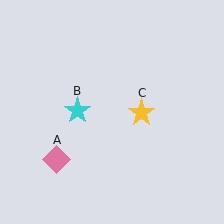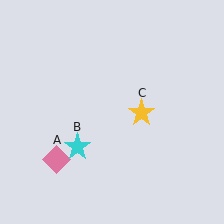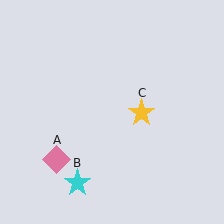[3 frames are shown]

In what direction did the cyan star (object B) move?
The cyan star (object B) moved down.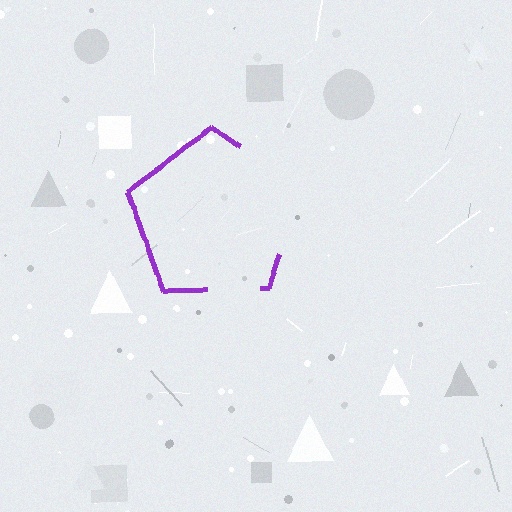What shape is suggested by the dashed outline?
The dashed outline suggests a pentagon.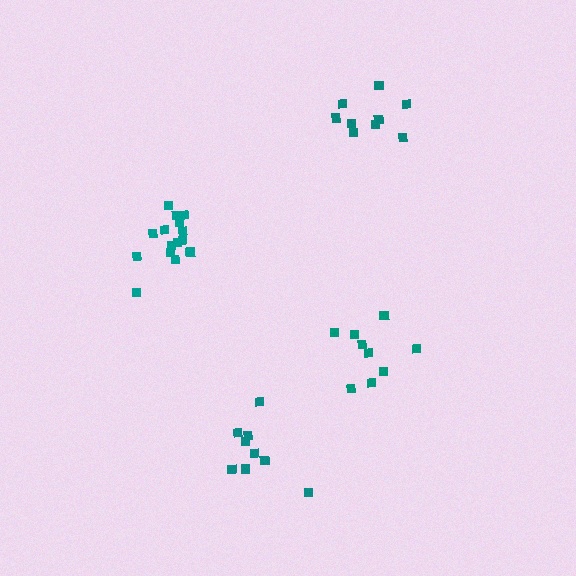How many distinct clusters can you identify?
There are 4 distinct clusters.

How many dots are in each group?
Group 1: 9 dots, Group 2: 9 dots, Group 3: 15 dots, Group 4: 10 dots (43 total).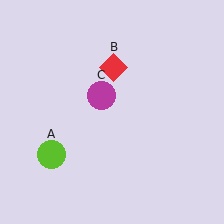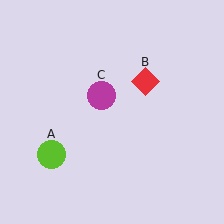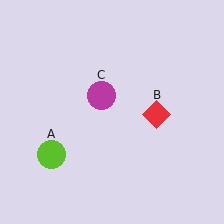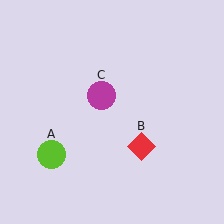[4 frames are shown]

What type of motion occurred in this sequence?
The red diamond (object B) rotated clockwise around the center of the scene.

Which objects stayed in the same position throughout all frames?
Lime circle (object A) and magenta circle (object C) remained stationary.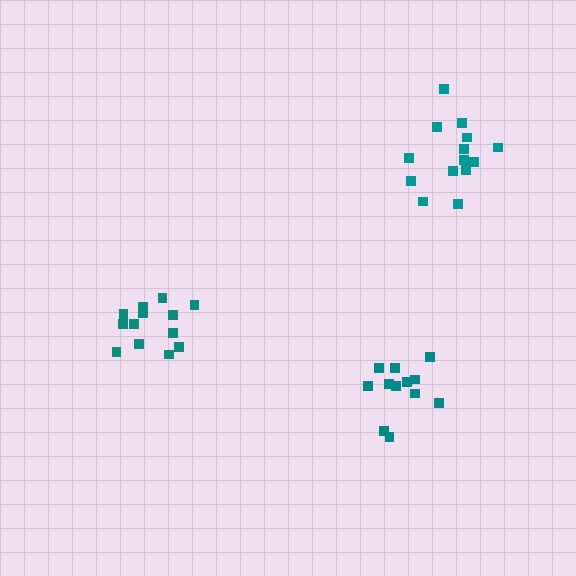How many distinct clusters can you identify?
There are 3 distinct clusters.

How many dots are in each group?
Group 1: 12 dots, Group 2: 14 dots, Group 3: 14 dots (40 total).